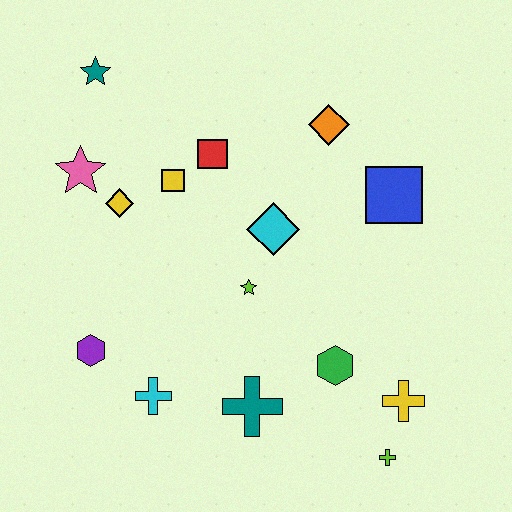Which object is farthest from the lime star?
The teal star is farthest from the lime star.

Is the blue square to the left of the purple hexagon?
No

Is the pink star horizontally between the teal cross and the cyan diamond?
No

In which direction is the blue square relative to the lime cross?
The blue square is above the lime cross.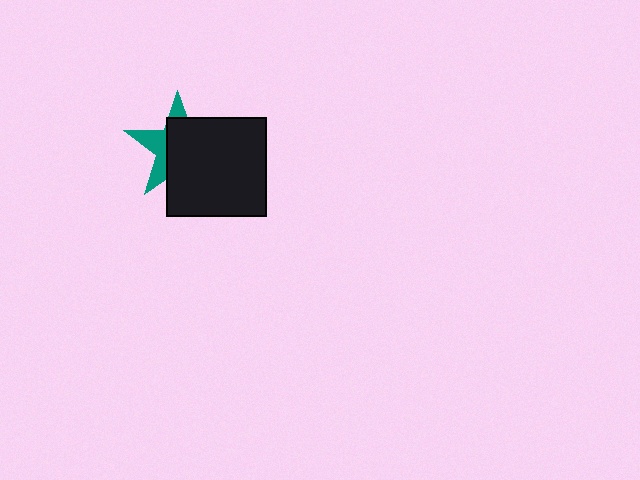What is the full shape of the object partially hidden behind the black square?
The partially hidden object is a teal star.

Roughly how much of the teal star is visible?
A small part of it is visible (roughly 36%).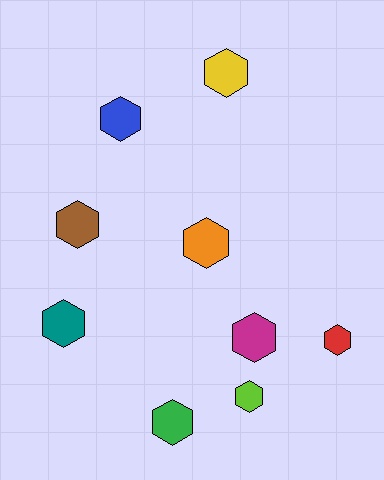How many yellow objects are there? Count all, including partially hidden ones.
There is 1 yellow object.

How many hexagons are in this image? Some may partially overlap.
There are 9 hexagons.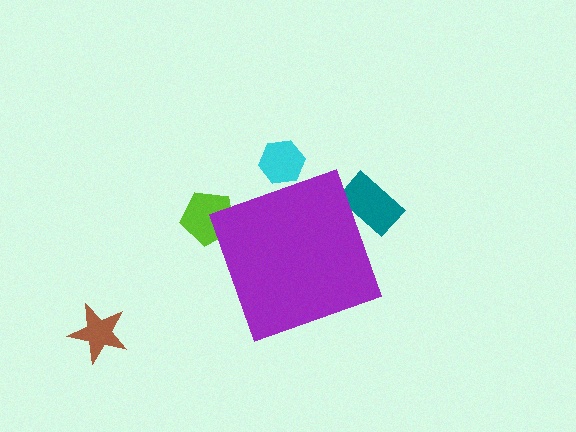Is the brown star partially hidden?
No, the brown star is fully visible.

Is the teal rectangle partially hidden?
Yes, the teal rectangle is partially hidden behind the purple diamond.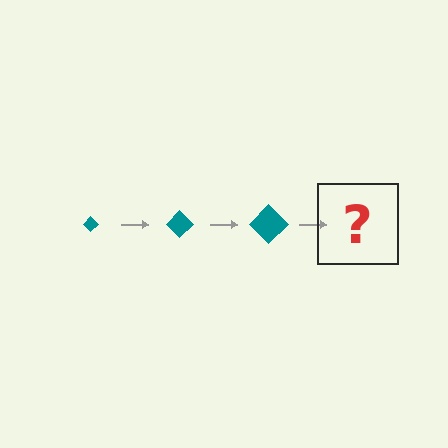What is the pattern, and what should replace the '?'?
The pattern is that the diamond gets progressively larger each step. The '?' should be a teal diamond, larger than the previous one.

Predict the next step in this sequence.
The next step is a teal diamond, larger than the previous one.